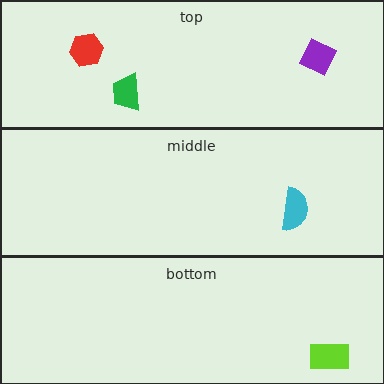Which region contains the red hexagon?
The top region.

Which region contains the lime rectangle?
The bottom region.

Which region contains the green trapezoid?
The top region.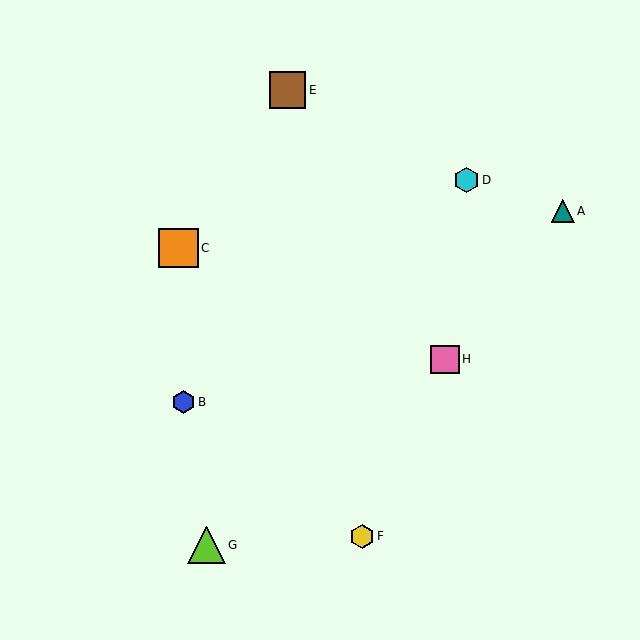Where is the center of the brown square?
The center of the brown square is at (287, 90).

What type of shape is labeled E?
Shape E is a brown square.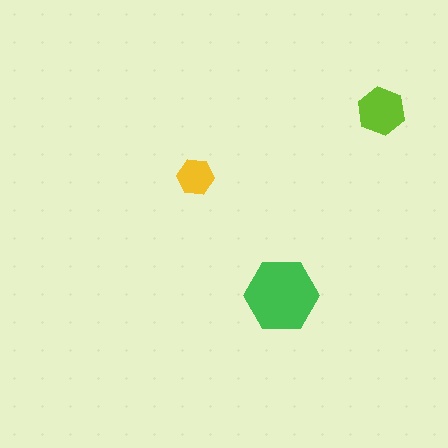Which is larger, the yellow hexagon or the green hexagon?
The green one.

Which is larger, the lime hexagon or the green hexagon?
The green one.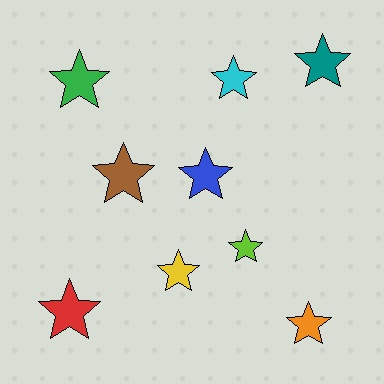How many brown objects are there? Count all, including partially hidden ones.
There is 1 brown object.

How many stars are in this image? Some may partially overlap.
There are 9 stars.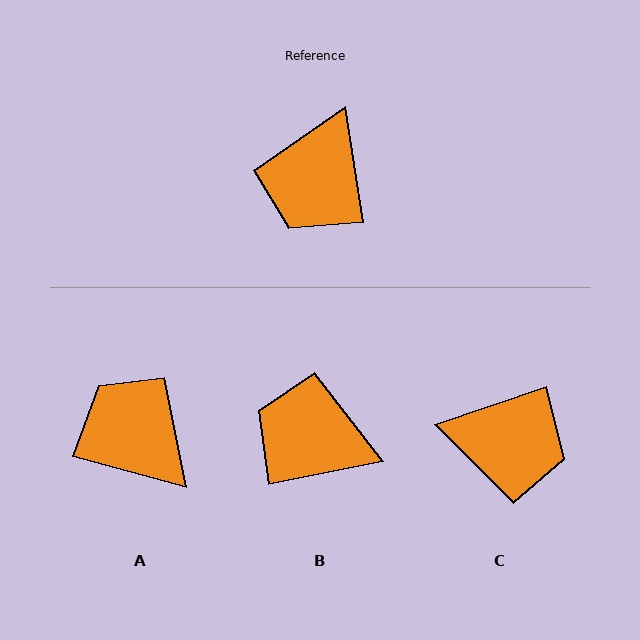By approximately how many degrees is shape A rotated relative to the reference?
Approximately 114 degrees clockwise.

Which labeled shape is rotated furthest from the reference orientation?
A, about 114 degrees away.